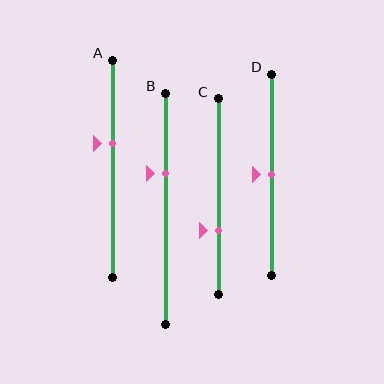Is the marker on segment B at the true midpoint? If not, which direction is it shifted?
No, the marker on segment B is shifted upward by about 15% of the segment length.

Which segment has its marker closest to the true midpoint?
Segment D has its marker closest to the true midpoint.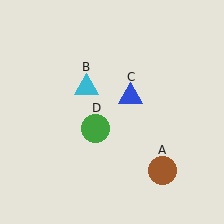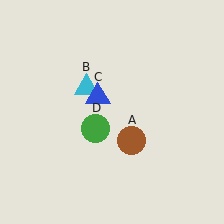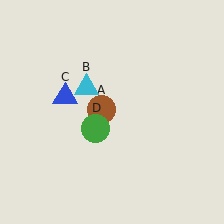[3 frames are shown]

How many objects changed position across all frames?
2 objects changed position: brown circle (object A), blue triangle (object C).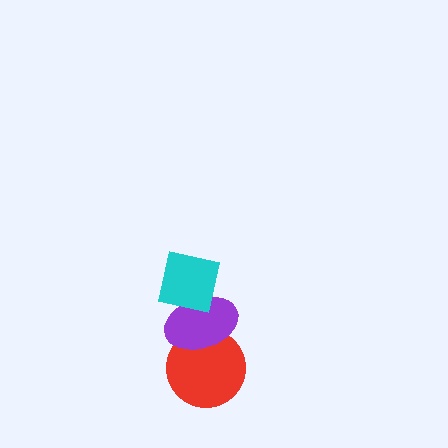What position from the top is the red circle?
The red circle is 3rd from the top.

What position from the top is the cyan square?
The cyan square is 1st from the top.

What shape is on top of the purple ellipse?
The cyan square is on top of the purple ellipse.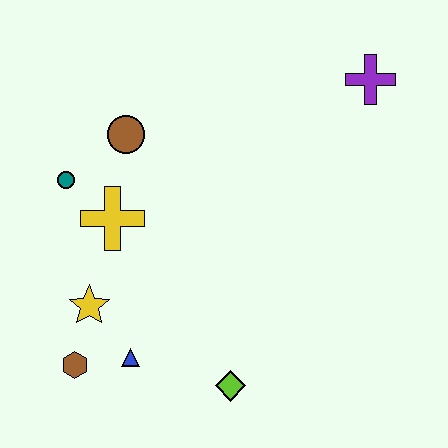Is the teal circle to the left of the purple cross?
Yes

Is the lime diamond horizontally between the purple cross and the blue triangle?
Yes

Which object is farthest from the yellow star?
The purple cross is farthest from the yellow star.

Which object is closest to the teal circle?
The yellow cross is closest to the teal circle.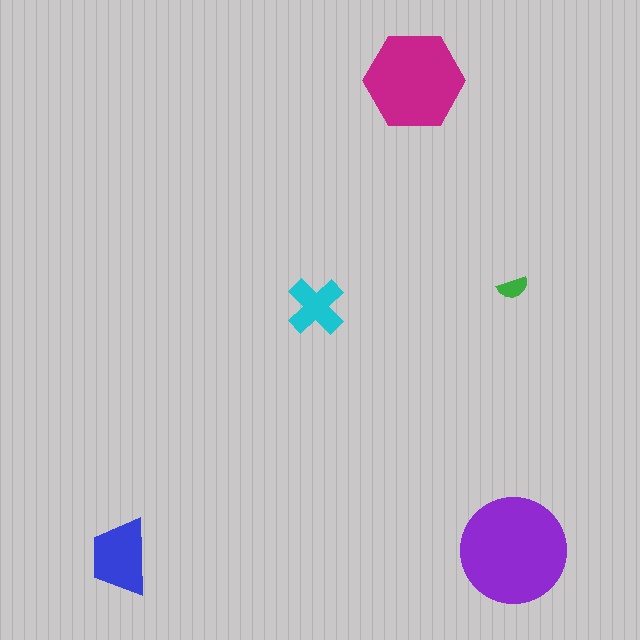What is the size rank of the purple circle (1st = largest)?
1st.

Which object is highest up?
The magenta hexagon is topmost.